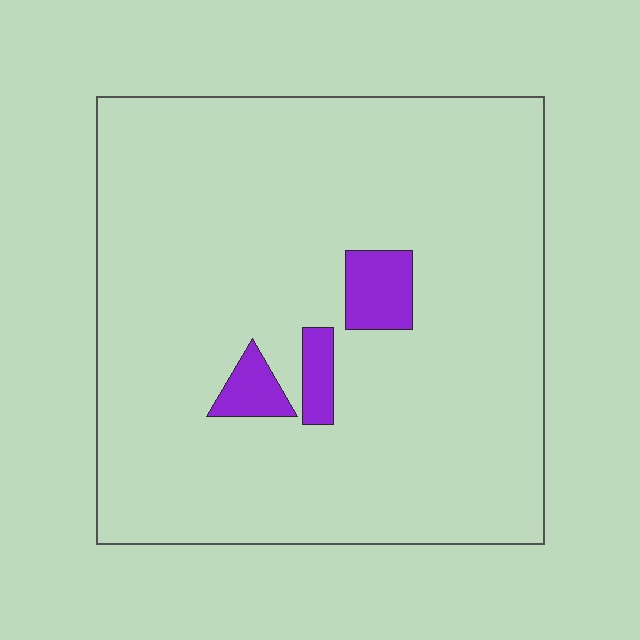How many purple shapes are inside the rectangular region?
3.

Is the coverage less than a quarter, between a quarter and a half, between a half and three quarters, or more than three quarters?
Less than a quarter.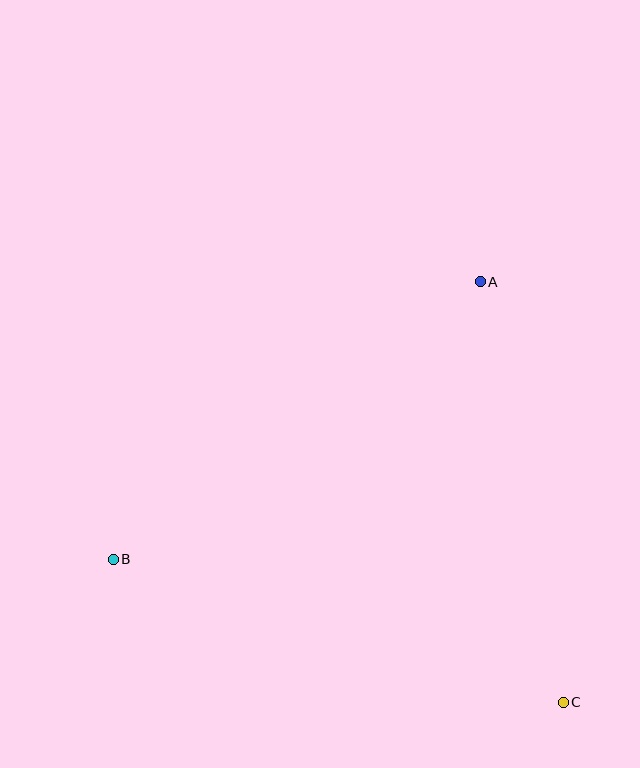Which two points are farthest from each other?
Points B and C are farthest from each other.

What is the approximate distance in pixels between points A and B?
The distance between A and B is approximately 460 pixels.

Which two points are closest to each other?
Points A and C are closest to each other.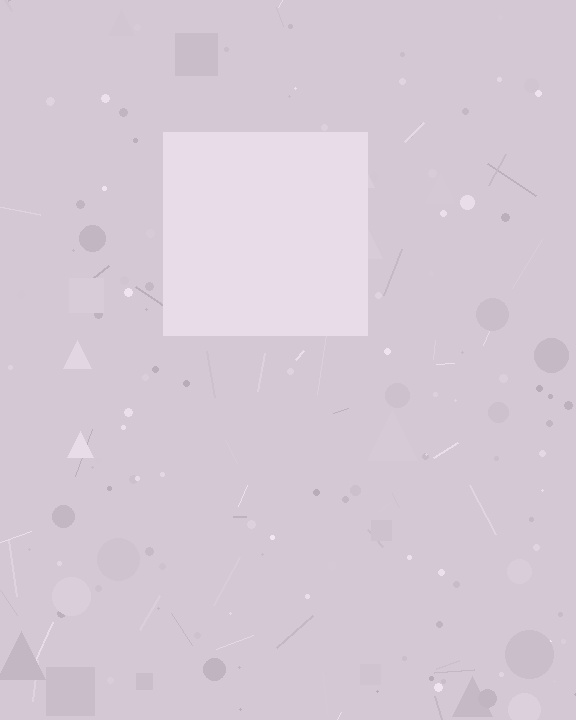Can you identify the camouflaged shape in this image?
The camouflaged shape is a square.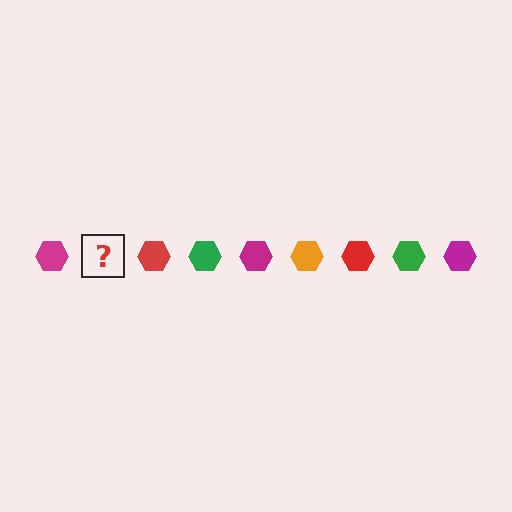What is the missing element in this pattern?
The missing element is an orange hexagon.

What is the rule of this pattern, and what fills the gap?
The rule is that the pattern cycles through magenta, orange, red, green hexagons. The gap should be filled with an orange hexagon.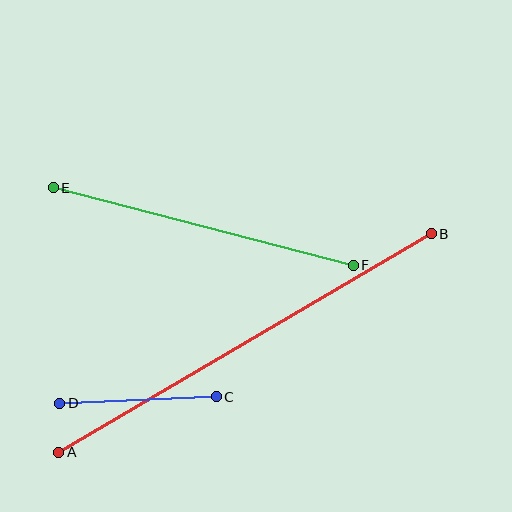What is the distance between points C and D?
The distance is approximately 157 pixels.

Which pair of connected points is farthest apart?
Points A and B are farthest apart.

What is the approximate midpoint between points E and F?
The midpoint is at approximately (203, 227) pixels.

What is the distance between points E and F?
The distance is approximately 310 pixels.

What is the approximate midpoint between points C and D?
The midpoint is at approximately (138, 400) pixels.